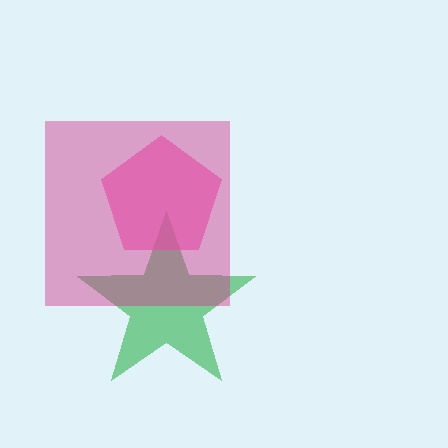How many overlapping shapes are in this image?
There are 3 overlapping shapes in the image.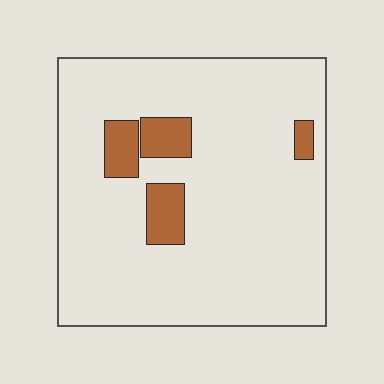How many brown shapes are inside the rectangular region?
4.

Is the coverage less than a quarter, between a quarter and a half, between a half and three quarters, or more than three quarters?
Less than a quarter.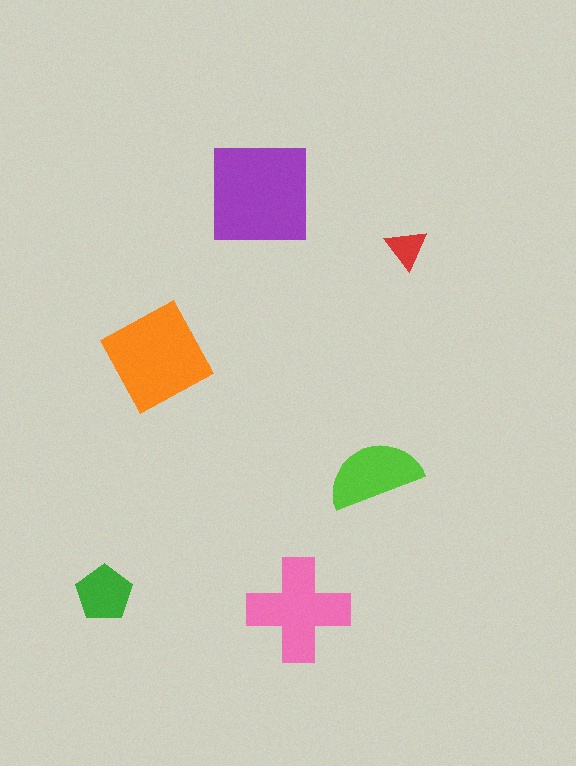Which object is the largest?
The purple square.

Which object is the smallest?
The red triangle.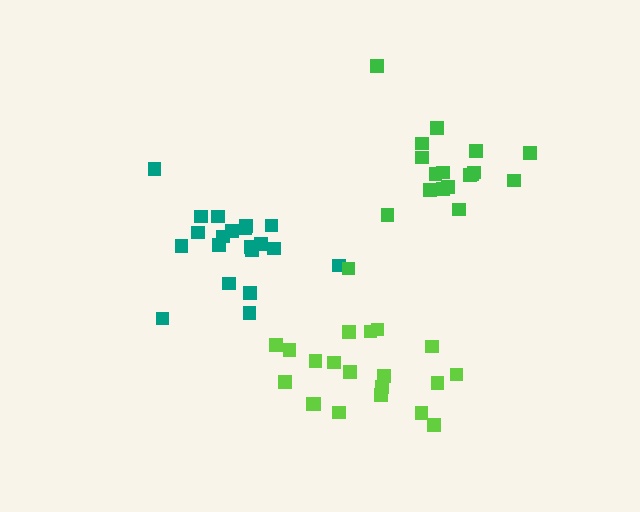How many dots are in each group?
Group 1: 20 dots, Group 2: 18 dots, Group 3: 20 dots (58 total).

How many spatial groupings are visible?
There are 3 spatial groupings.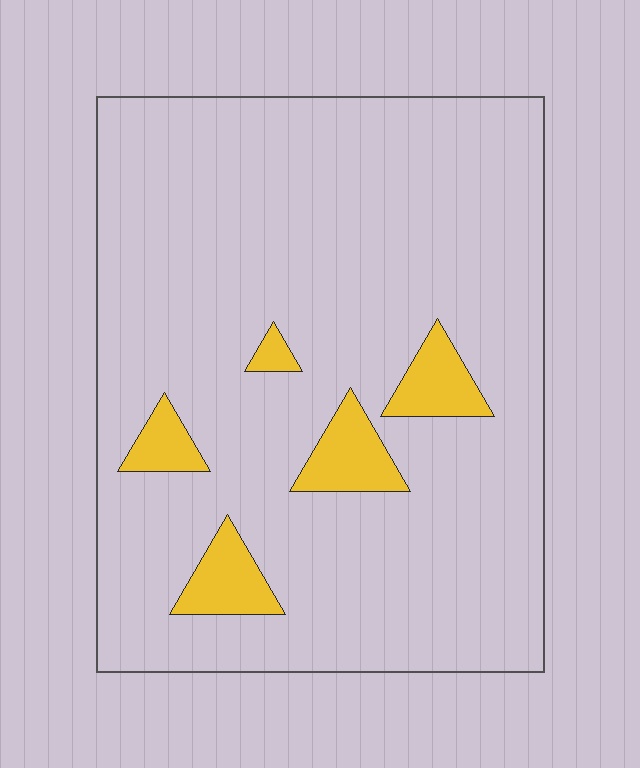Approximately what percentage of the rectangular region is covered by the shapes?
Approximately 10%.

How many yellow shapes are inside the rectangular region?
5.